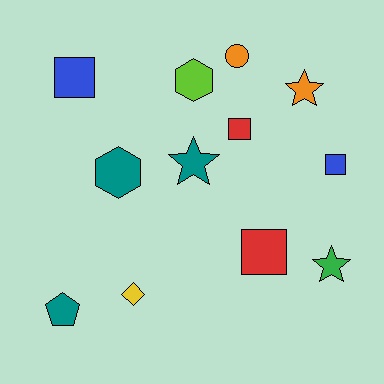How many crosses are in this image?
There are no crosses.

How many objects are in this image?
There are 12 objects.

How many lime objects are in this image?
There is 1 lime object.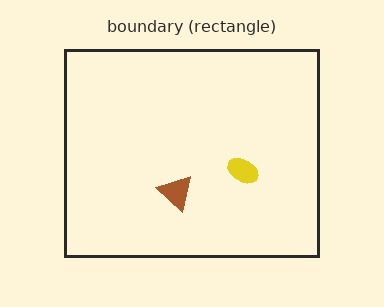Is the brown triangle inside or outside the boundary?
Inside.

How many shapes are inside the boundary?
2 inside, 0 outside.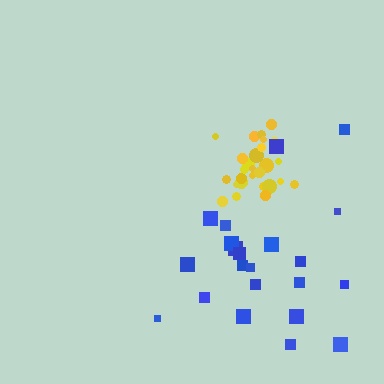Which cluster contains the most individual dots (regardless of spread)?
Yellow (27).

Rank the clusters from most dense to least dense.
yellow, blue.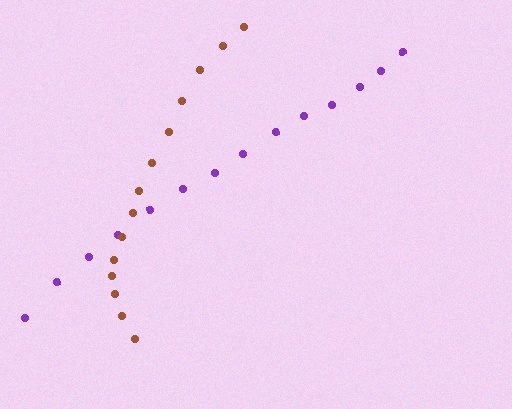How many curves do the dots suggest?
There are 2 distinct paths.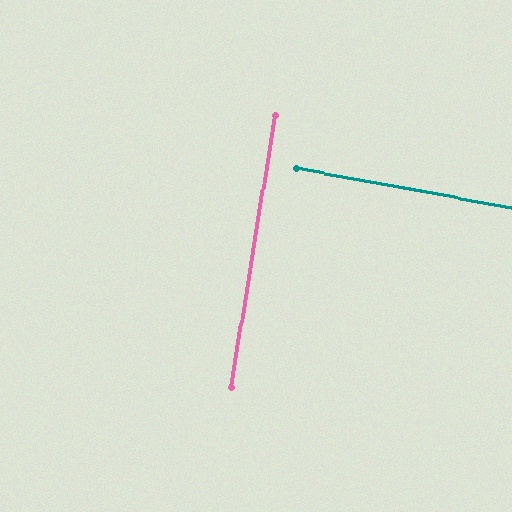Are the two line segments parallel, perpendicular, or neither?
Perpendicular — they meet at approximately 89°.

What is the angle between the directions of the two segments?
Approximately 89 degrees.